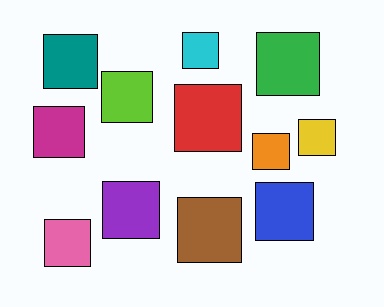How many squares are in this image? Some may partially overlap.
There are 12 squares.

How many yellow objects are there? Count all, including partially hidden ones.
There is 1 yellow object.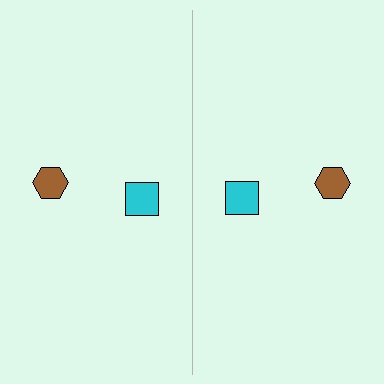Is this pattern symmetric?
Yes, this pattern has bilateral (reflection) symmetry.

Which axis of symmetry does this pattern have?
The pattern has a vertical axis of symmetry running through the center of the image.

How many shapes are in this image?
There are 4 shapes in this image.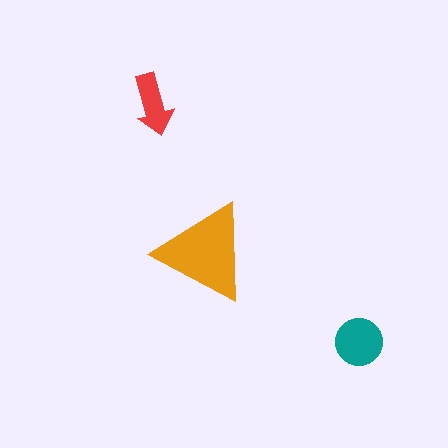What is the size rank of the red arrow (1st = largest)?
3rd.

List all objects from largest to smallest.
The orange triangle, the teal circle, the red arrow.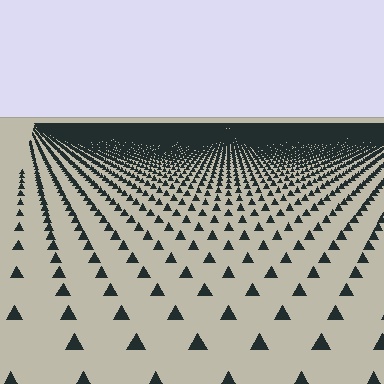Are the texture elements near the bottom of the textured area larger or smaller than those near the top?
Larger. Near the bottom, elements are closer to the viewer and appear at a bigger on-screen size.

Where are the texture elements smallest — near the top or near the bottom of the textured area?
Near the top.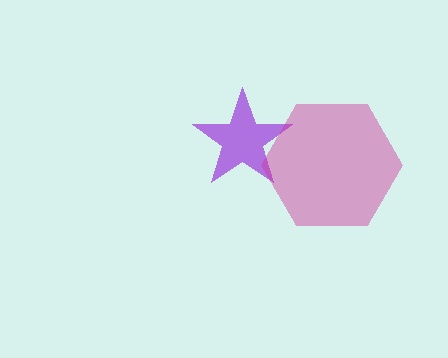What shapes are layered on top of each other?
The layered shapes are: a purple star, a magenta hexagon.